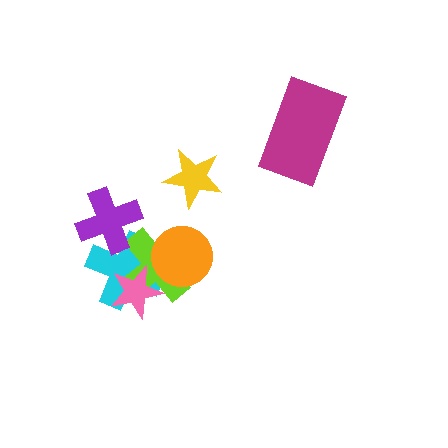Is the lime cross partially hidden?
Yes, it is partially covered by another shape.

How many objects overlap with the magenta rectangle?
0 objects overlap with the magenta rectangle.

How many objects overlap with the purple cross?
1 object overlaps with the purple cross.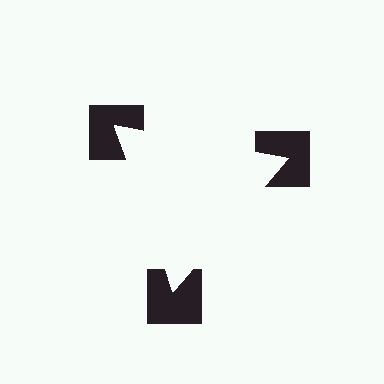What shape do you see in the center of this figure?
An illusory triangle — its edges are inferred from the aligned wedge cuts in the notched squares, not physically drawn.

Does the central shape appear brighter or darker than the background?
It typically appears slightly brighter than the background, even though no actual brightness change is drawn.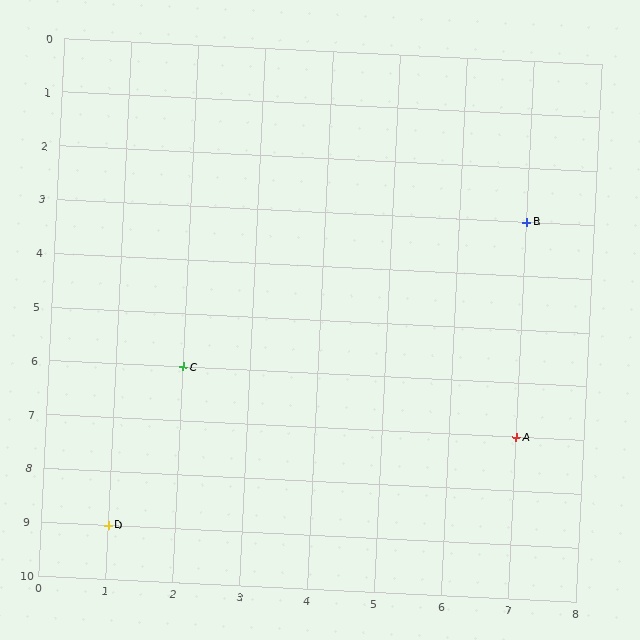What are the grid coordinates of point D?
Point D is at grid coordinates (1, 9).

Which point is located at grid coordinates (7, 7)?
Point A is at (7, 7).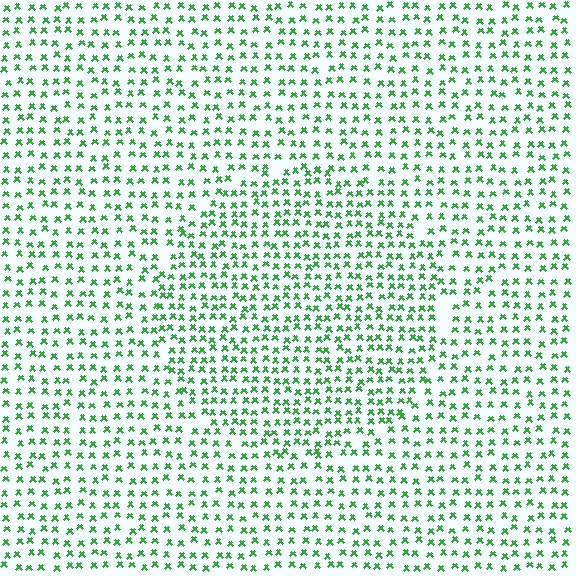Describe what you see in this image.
The image contains small green elements arranged at two different densities. A circle-shaped region is visible where the elements are more densely packed than the surrounding area.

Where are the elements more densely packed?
The elements are more densely packed inside the circle boundary.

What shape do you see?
I see a circle.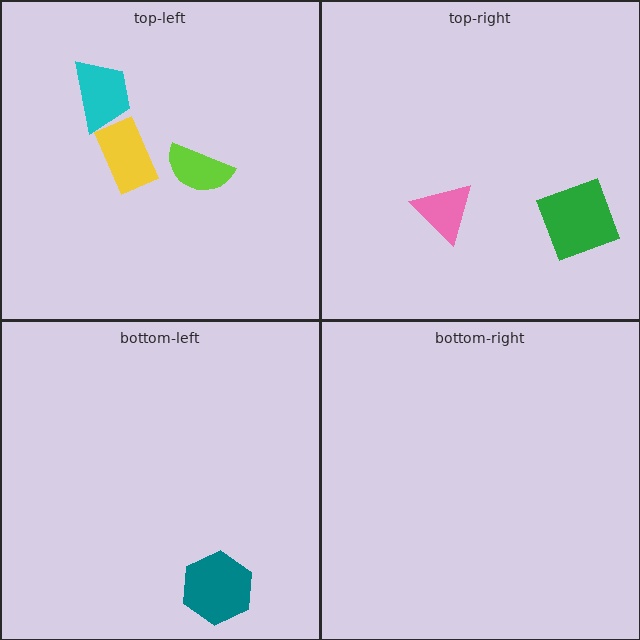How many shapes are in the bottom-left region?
1.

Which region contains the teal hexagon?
The bottom-left region.